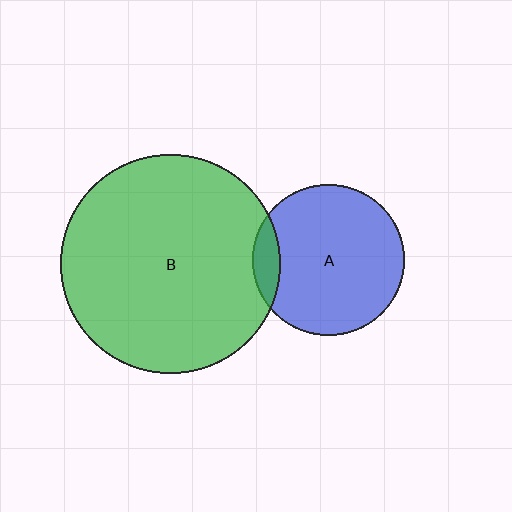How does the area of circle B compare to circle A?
Approximately 2.1 times.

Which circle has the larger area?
Circle B (green).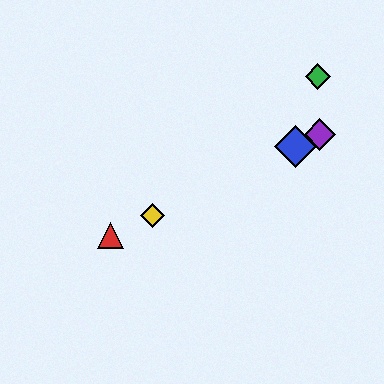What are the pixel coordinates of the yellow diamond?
The yellow diamond is at (152, 216).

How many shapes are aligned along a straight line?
4 shapes (the red triangle, the blue diamond, the yellow diamond, the purple diamond) are aligned along a straight line.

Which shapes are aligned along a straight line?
The red triangle, the blue diamond, the yellow diamond, the purple diamond are aligned along a straight line.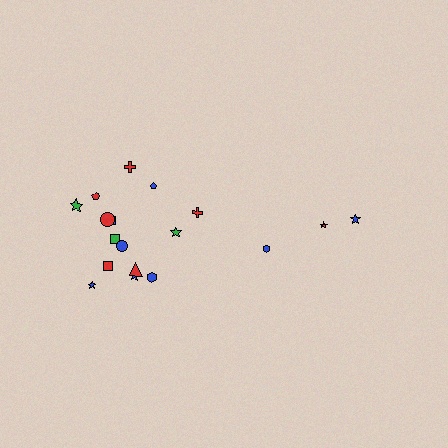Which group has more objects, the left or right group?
The left group.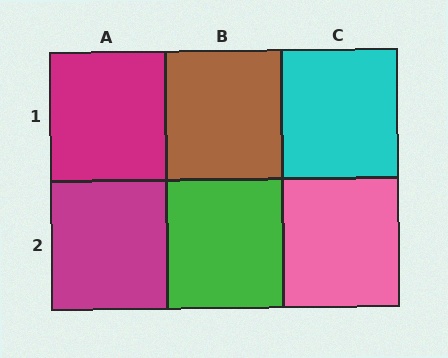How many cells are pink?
1 cell is pink.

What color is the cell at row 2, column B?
Green.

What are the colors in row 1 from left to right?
Magenta, brown, cyan.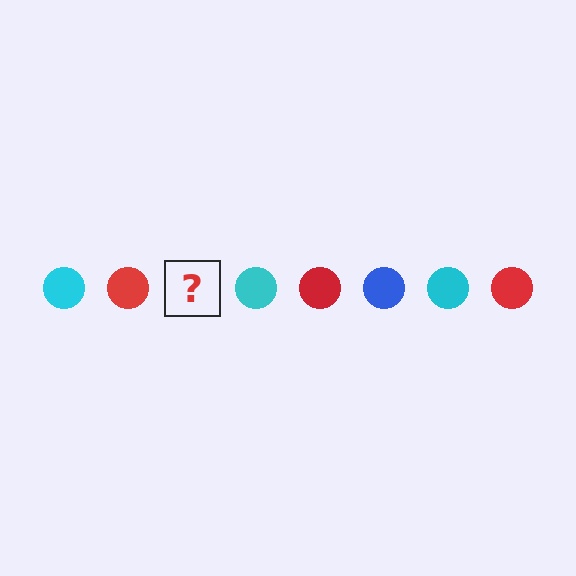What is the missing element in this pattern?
The missing element is a blue circle.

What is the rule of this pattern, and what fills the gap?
The rule is that the pattern cycles through cyan, red, blue circles. The gap should be filled with a blue circle.